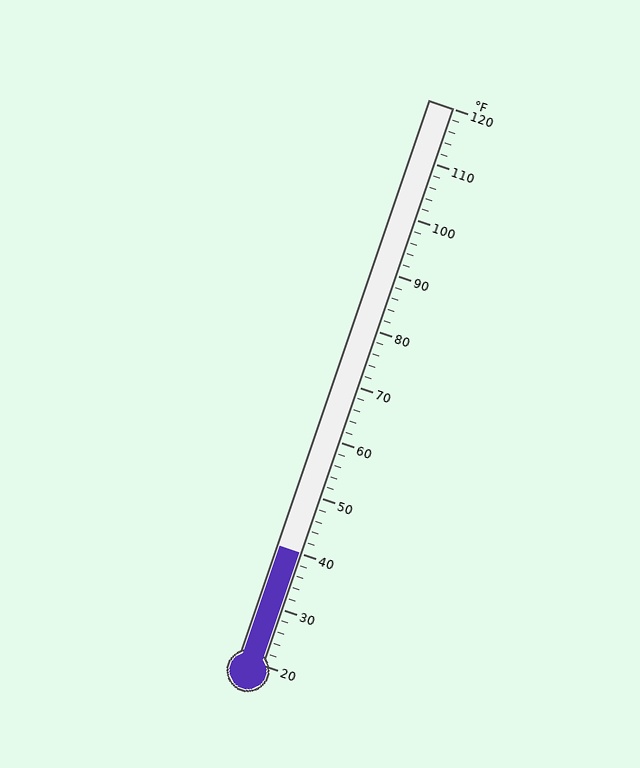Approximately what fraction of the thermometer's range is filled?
The thermometer is filled to approximately 20% of its range.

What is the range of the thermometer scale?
The thermometer scale ranges from 20°F to 120°F.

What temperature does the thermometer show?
The thermometer shows approximately 40°F.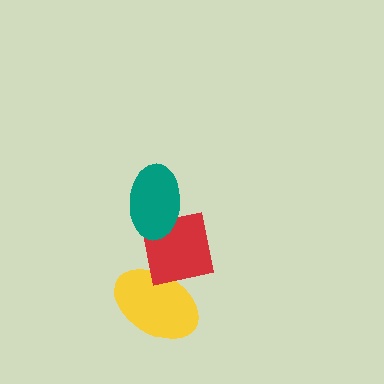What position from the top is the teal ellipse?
The teal ellipse is 1st from the top.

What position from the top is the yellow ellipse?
The yellow ellipse is 3rd from the top.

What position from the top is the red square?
The red square is 2nd from the top.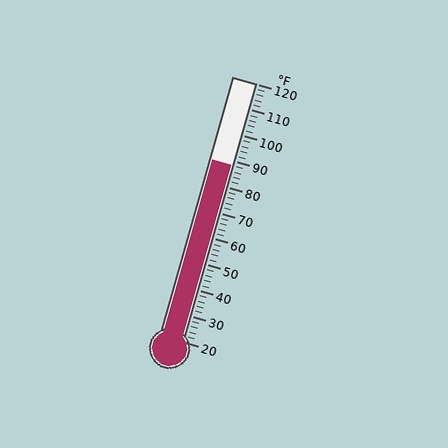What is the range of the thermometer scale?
The thermometer scale ranges from 20°F to 120°F.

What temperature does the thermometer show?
The thermometer shows approximately 88°F.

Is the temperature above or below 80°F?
The temperature is above 80°F.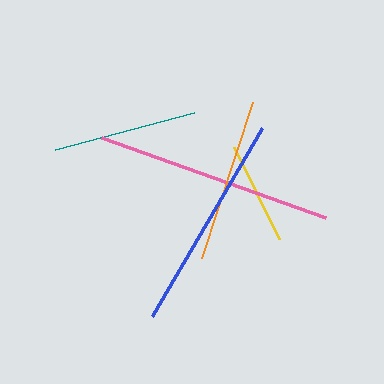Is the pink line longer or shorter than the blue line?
The pink line is longer than the blue line.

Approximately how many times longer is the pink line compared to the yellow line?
The pink line is approximately 2.3 times the length of the yellow line.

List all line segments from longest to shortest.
From longest to shortest: pink, blue, orange, teal, yellow.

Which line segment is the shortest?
The yellow line is the shortest at approximately 102 pixels.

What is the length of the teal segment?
The teal segment is approximately 144 pixels long.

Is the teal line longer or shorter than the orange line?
The orange line is longer than the teal line.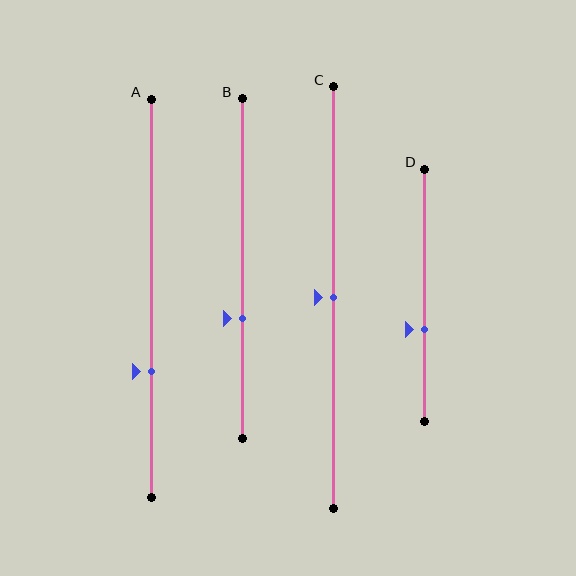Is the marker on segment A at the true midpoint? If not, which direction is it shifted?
No, the marker on segment A is shifted downward by about 18% of the segment length.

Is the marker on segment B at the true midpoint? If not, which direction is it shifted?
No, the marker on segment B is shifted downward by about 15% of the segment length.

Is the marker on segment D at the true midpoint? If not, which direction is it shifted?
No, the marker on segment D is shifted downward by about 14% of the segment length.